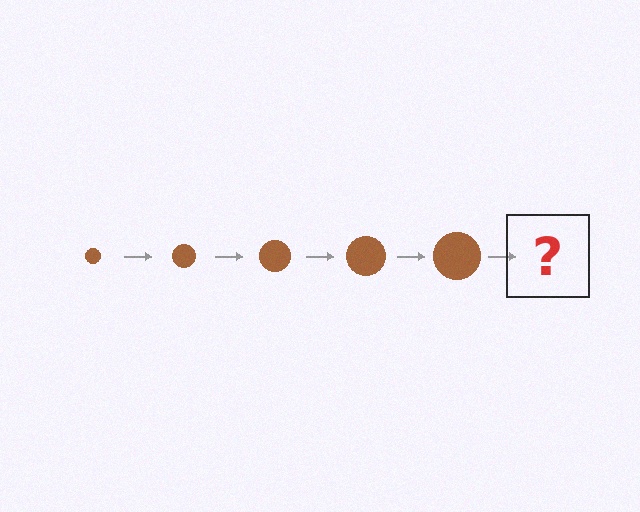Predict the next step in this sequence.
The next step is a brown circle, larger than the previous one.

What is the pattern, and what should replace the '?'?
The pattern is that the circle gets progressively larger each step. The '?' should be a brown circle, larger than the previous one.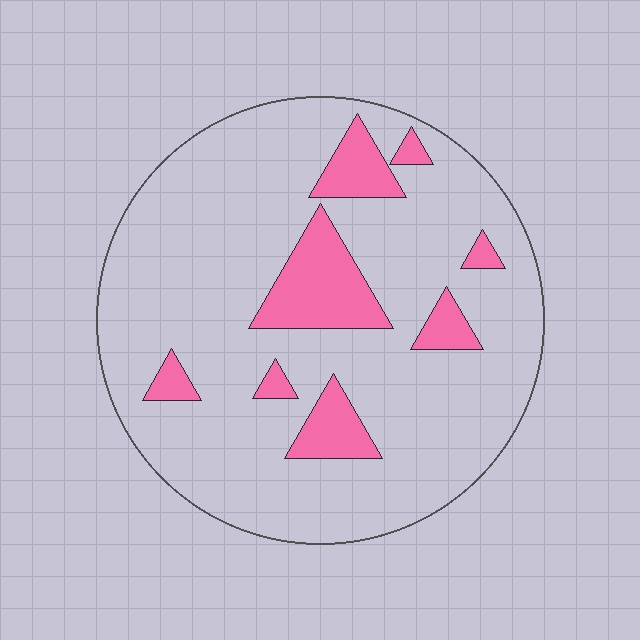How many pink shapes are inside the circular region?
8.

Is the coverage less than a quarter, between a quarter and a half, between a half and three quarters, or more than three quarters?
Less than a quarter.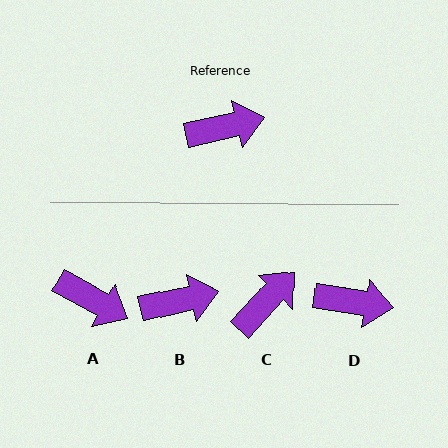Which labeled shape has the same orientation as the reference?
B.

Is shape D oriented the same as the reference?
No, it is off by about 21 degrees.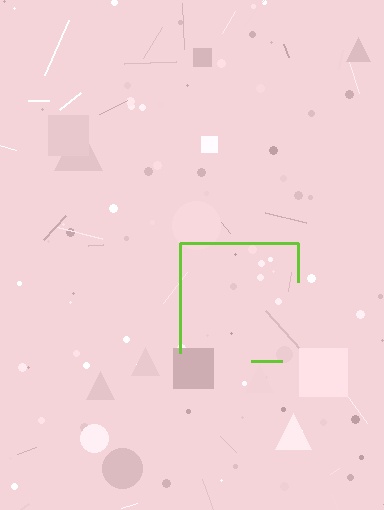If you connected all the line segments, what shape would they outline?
They would outline a square.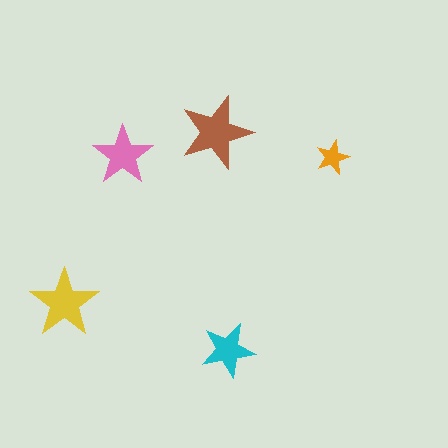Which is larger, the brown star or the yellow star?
The brown one.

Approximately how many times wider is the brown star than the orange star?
About 2 times wider.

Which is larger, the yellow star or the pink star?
The yellow one.